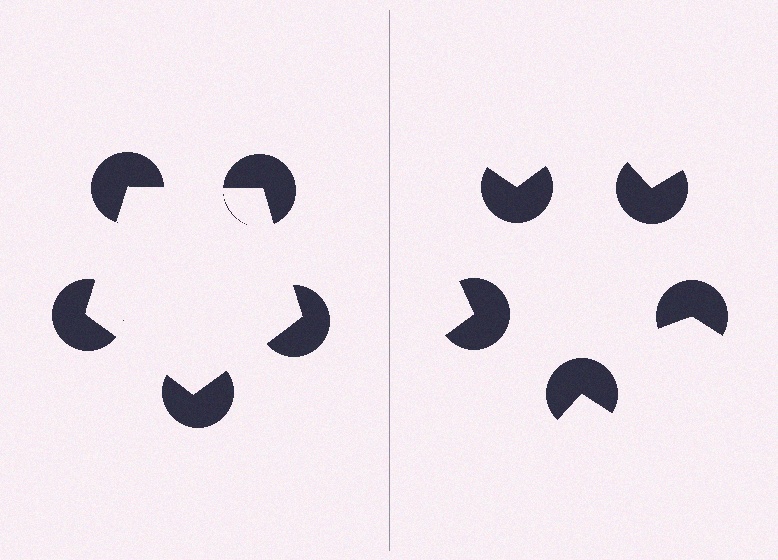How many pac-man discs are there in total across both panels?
10 — 5 on each side.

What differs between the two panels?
The pac-man discs are positioned identically on both sides; only the wedge orientations differ. On the left they align to a pentagon; on the right they are misaligned.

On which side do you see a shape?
An illusory pentagon appears on the left side. On the right side the wedge cuts are rotated, so no coherent shape forms.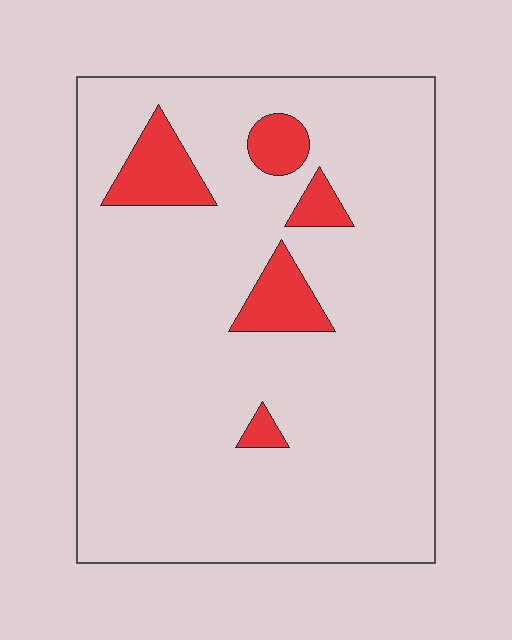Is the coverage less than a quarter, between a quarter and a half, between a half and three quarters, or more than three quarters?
Less than a quarter.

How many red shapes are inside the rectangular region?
5.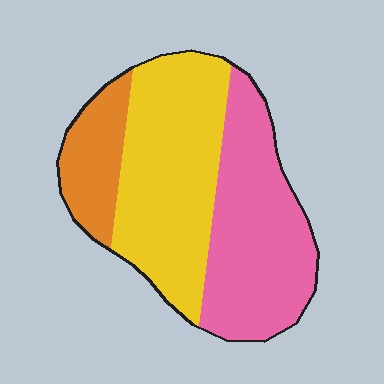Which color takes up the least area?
Orange, at roughly 15%.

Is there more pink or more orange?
Pink.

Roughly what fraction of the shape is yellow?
Yellow takes up between a third and a half of the shape.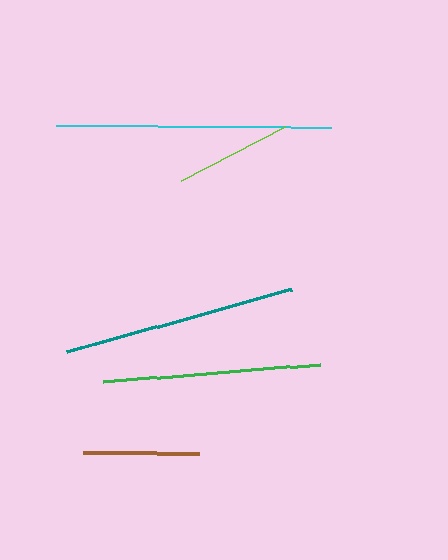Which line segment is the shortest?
The brown line is the shortest at approximately 115 pixels.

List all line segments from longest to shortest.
From longest to shortest: cyan, teal, green, lime, brown.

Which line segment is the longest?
The cyan line is the longest at approximately 275 pixels.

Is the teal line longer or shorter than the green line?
The teal line is longer than the green line.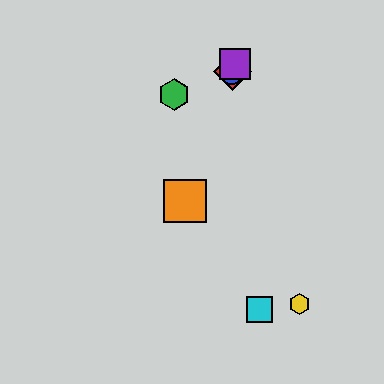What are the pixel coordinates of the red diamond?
The red diamond is at (232, 71).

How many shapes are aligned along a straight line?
4 shapes (the red diamond, the blue circle, the purple square, the orange square) are aligned along a straight line.